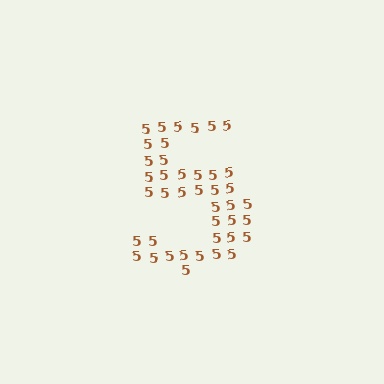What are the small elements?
The small elements are digit 5's.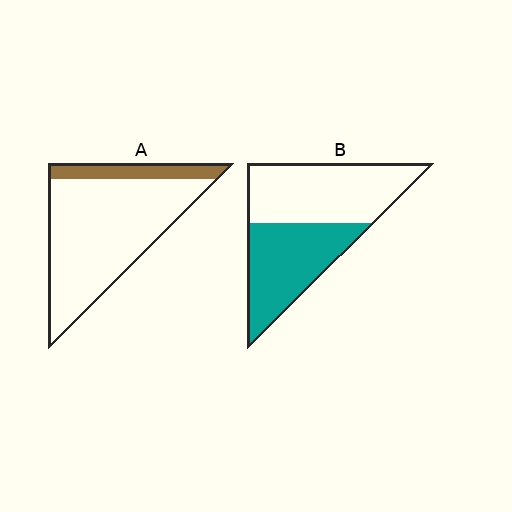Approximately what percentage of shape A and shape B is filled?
A is approximately 15% and B is approximately 45%.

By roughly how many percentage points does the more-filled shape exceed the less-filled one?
By roughly 30 percentage points (B over A).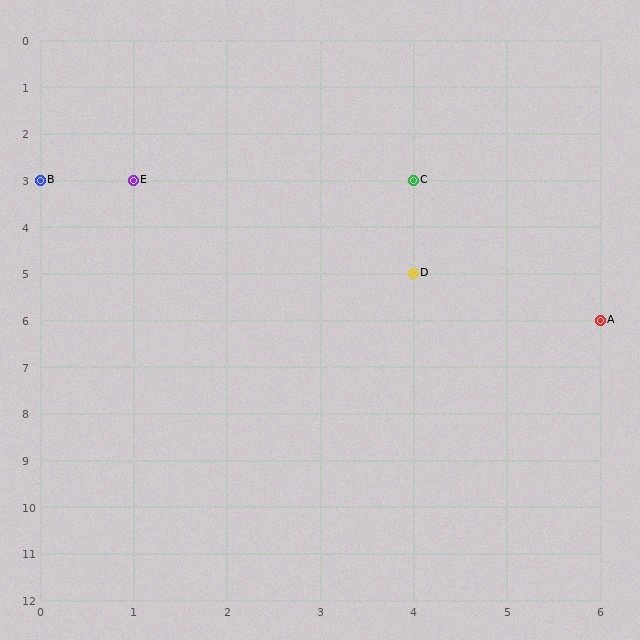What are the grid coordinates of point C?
Point C is at grid coordinates (4, 3).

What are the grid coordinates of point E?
Point E is at grid coordinates (1, 3).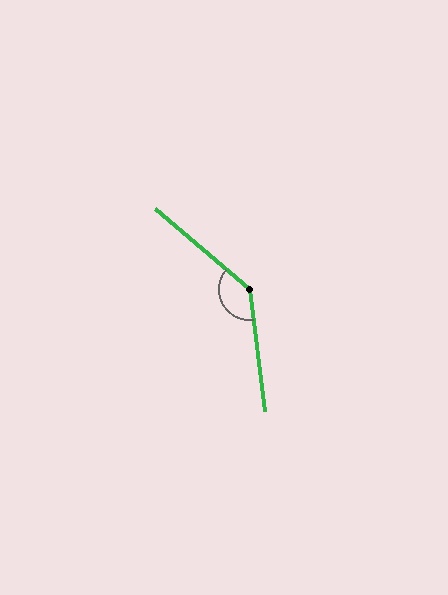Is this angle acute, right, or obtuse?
It is obtuse.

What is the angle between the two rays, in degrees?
Approximately 138 degrees.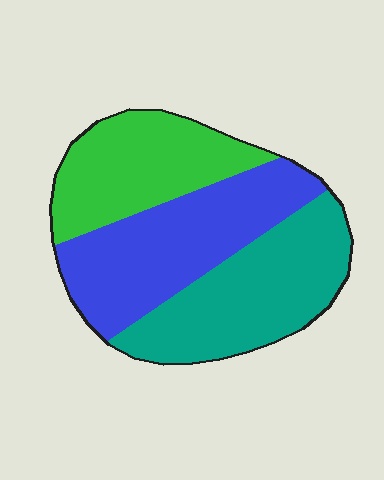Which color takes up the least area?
Green, at roughly 30%.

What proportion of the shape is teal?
Teal covers around 35% of the shape.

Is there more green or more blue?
Blue.